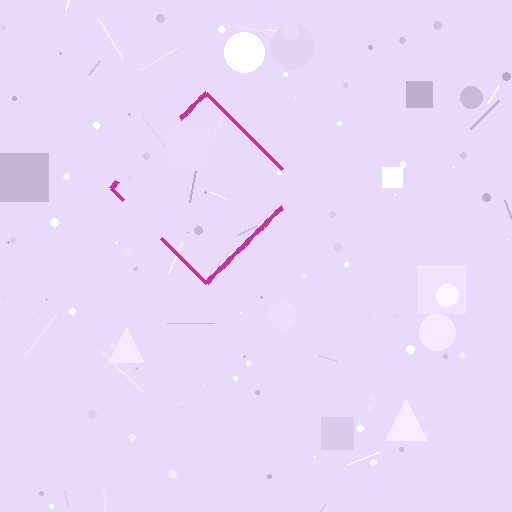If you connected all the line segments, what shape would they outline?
They would outline a diamond.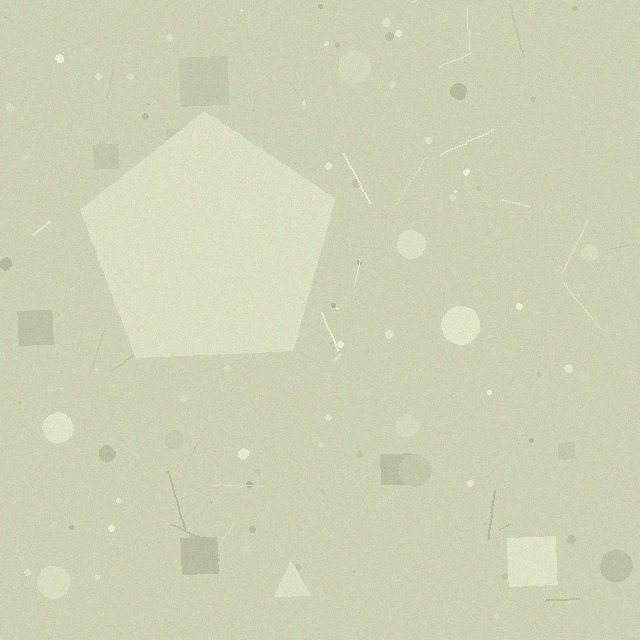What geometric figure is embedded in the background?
A pentagon is embedded in the background.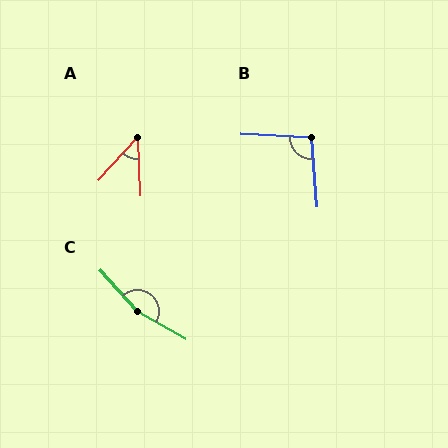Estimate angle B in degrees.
Approximately 97 degrees.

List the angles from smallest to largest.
A (44°), B (97°), C (162°).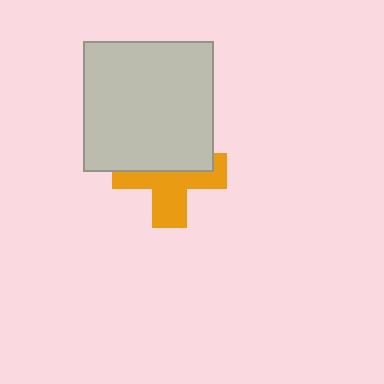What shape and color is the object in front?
The object in front is a light gray square.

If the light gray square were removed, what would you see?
You would see the complete orange cross.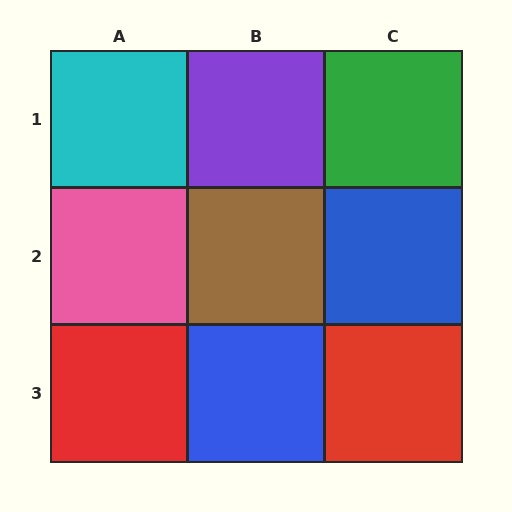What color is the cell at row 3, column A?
Red.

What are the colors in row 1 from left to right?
Cyan, purple, green.